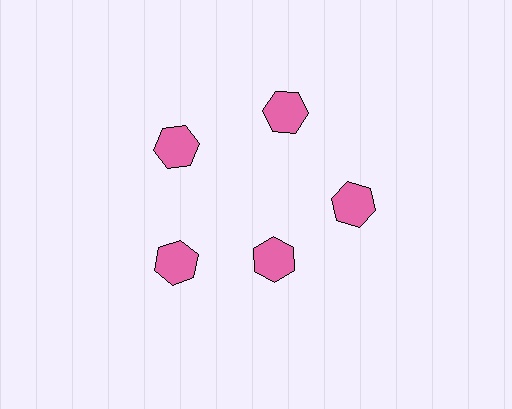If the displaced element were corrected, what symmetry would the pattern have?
It would have 5-fold rotational symmetry — the pattern would map onto itself every 72 degrees.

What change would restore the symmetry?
The symmetry would be restored by moving it outward, back onto the ring so that all 5 hexagons sit at equal angles and equal distance from the center.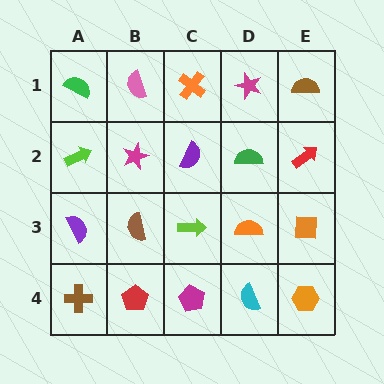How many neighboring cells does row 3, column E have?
3.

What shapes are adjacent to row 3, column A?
A lime arrow (row 2, column A), a brown cross (row 4, column A), a brown semicircle (row 3, column B).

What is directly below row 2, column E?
An orange square.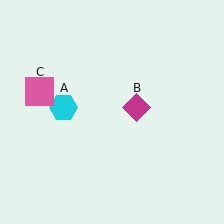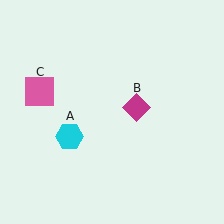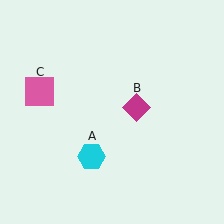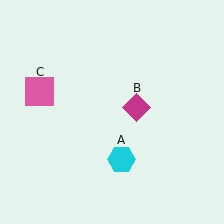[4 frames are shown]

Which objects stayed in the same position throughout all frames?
Magenta diamond (object B) and pink square (object C) remained stationary.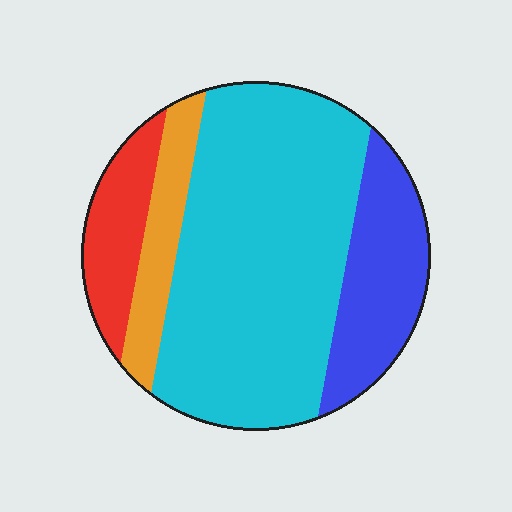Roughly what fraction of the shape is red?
Red takes up about one eighth (1/8) of the shape.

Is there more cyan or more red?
Cyan.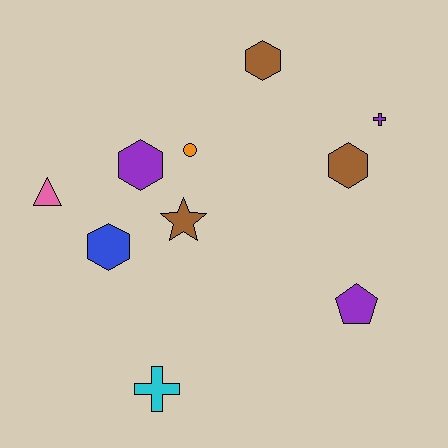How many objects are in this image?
There are 10 objects.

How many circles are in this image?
There is 1 circle.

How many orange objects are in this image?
There is 1 orange object.